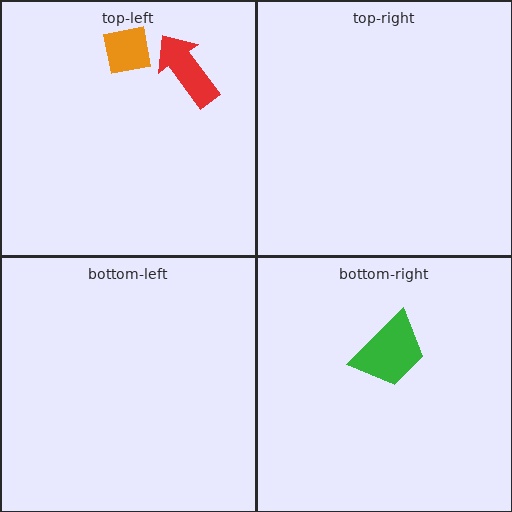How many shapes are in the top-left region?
2.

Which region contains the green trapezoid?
The bottom-right region.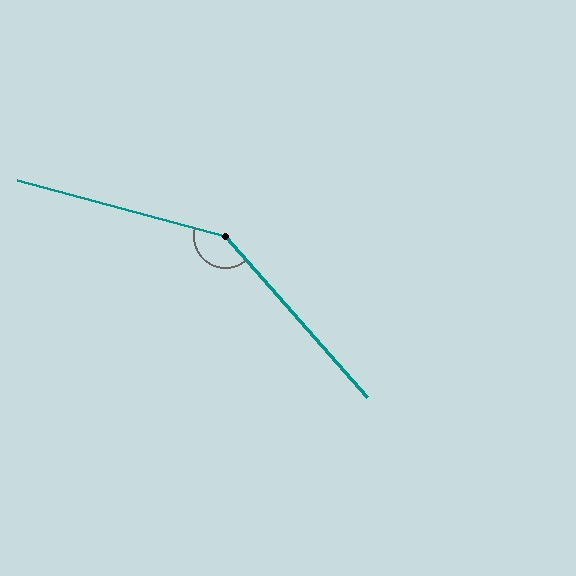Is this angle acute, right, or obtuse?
It is obtuse.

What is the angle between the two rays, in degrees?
Approximately 147 degrees.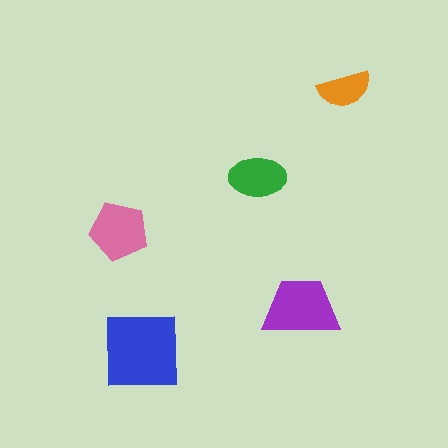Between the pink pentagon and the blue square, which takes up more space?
The blue square.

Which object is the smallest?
The orange semicircle.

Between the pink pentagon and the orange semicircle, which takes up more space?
The pink pentagon.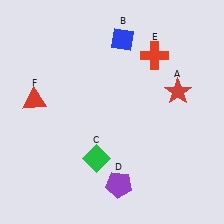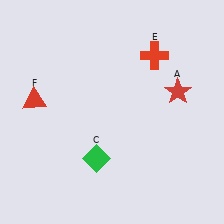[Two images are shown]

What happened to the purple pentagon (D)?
The purple pentagon (D) was removed in Image 2. It was in the bottom-right area of Image 1.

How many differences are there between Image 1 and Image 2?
There are 2 differences between the two images.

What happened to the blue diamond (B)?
The blue diamond (B) was removed in Image 2. It was in the top-right area of Image 1.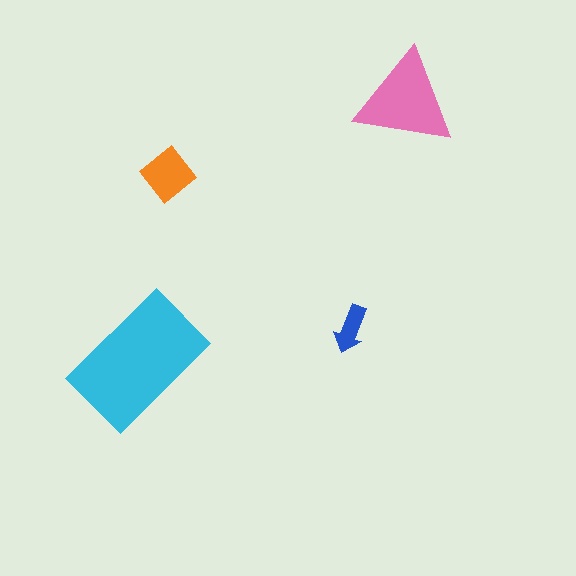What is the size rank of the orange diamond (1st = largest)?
3rd.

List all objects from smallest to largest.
The blue arrow, the orange diamond, the pink triangle, the cyan rectangle.